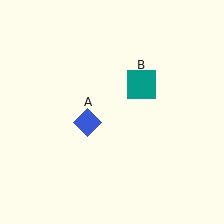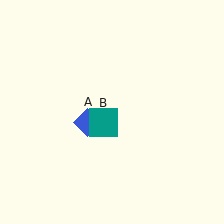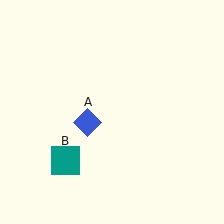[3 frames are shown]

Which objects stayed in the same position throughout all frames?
Blue diamond (object A) remained stationary.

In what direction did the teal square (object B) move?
The teal square (object B) moved down and to the left.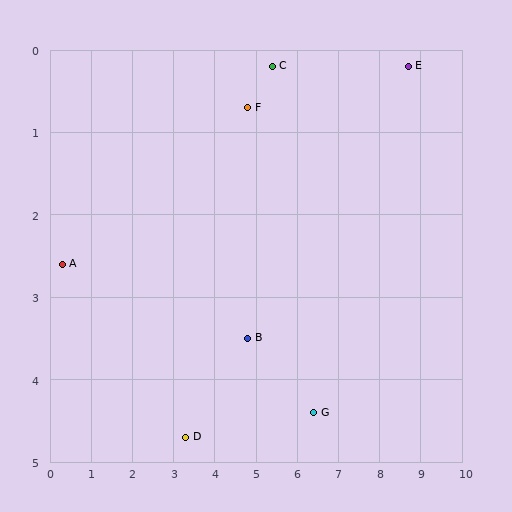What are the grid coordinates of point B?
Point B is at approximately (4.8, 3.5).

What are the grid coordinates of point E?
Point E is at approximately (8.7, 0.2).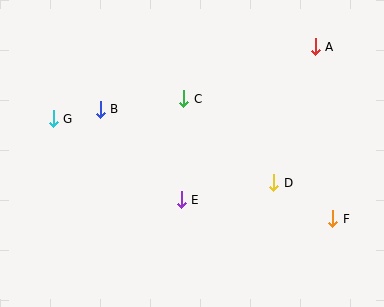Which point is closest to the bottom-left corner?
Point G is closest to the bottom-left corner.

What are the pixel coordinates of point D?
Point D is at (273, 183).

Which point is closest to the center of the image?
Point E at (181, 200) is closest to the center.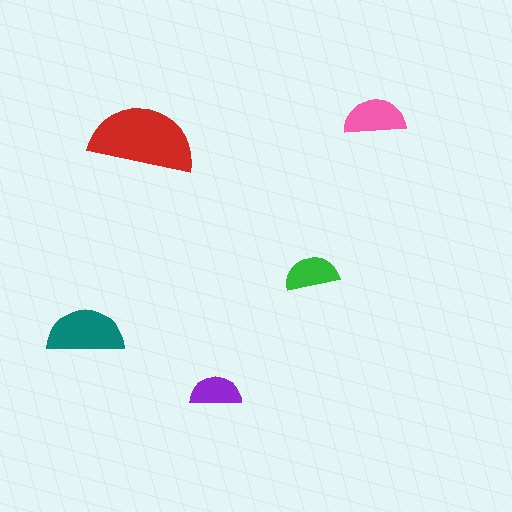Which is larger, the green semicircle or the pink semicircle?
The pink one.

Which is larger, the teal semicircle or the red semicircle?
The red one.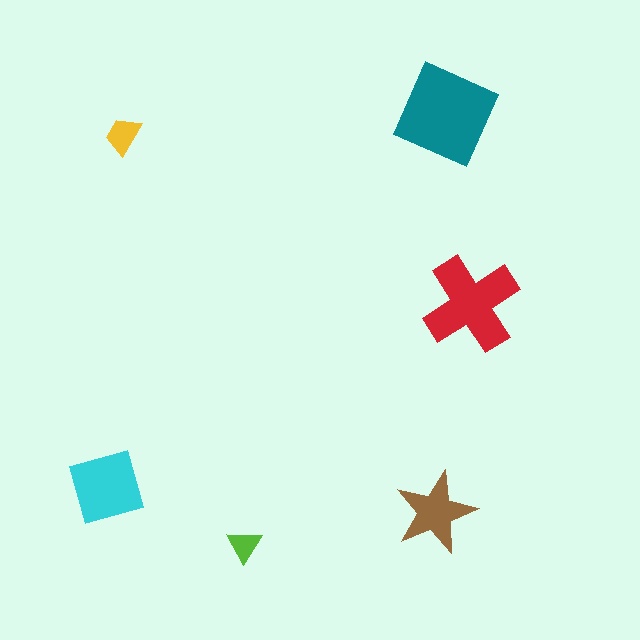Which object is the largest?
The teal square.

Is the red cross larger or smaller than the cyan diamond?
Larger.